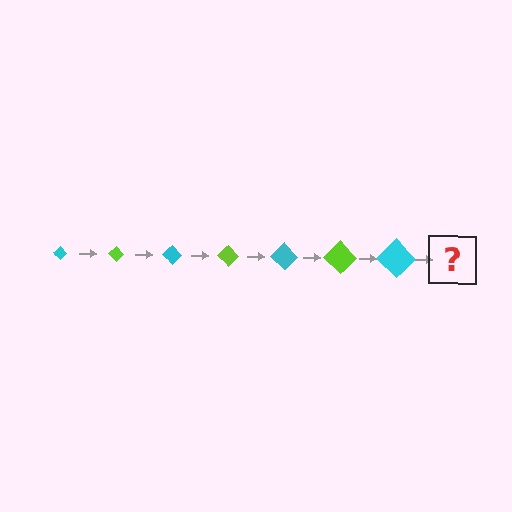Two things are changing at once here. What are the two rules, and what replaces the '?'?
The two rules are that the diamond grows larger each step and the color cycles through cyan and lime. The '?' should be a lime diamond, larger than the previous one.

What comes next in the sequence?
The next element should be a lime diamond, larger than the previous one.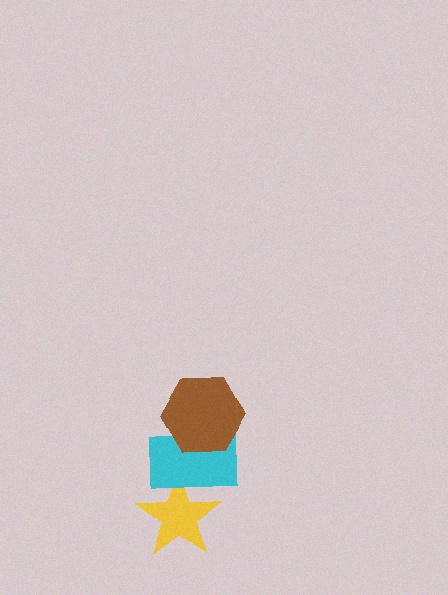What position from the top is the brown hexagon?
The brown hexagon is 1st from the top.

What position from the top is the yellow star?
The yellow star is 3rd from the top.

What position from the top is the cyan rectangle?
The cyan rectangle is 2nd from the top.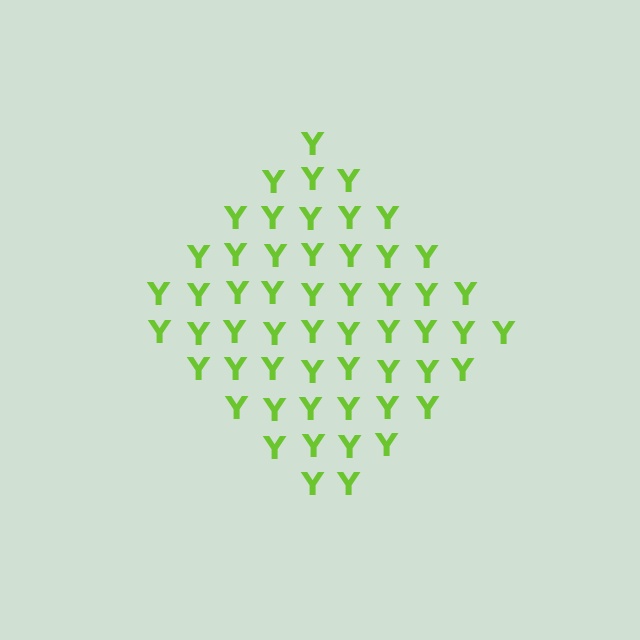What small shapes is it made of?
It is made of small letter Y's.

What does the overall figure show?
The overall figure shows a diamond.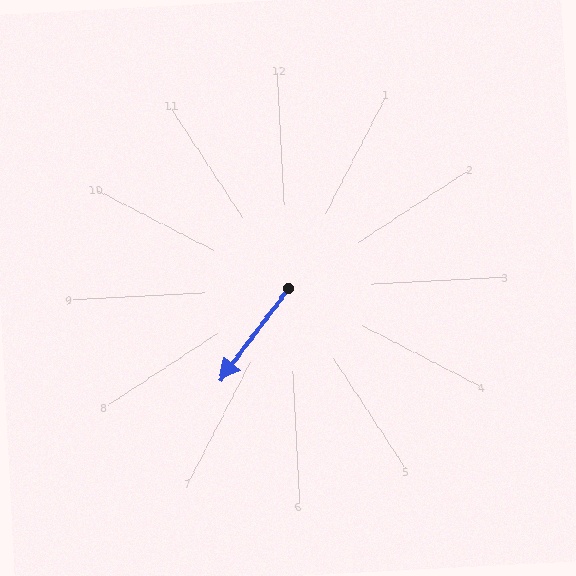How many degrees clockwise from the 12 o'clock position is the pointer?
Approximately 220 degrees.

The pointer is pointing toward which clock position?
Roughly 7 o'clock.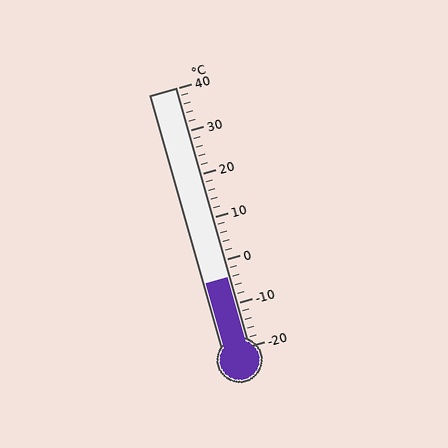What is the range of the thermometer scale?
The thermometer scale ranges from -20°C to 40°C.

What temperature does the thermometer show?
The thermometer shows approximately -4°C.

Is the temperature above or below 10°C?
The temperature is below 10°C.